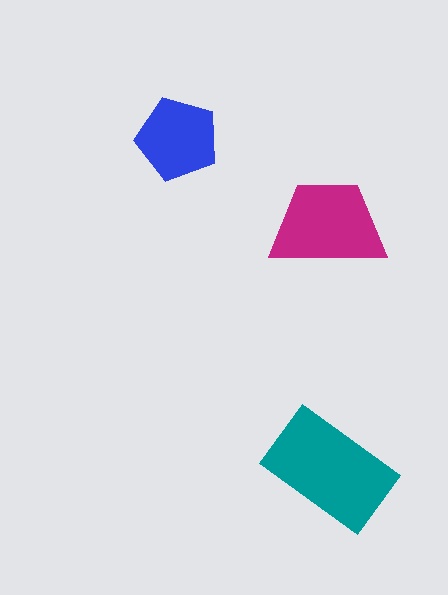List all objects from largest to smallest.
The teal rectangle, the magenta trapezoid, the blue pentagon.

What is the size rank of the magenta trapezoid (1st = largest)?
2nd.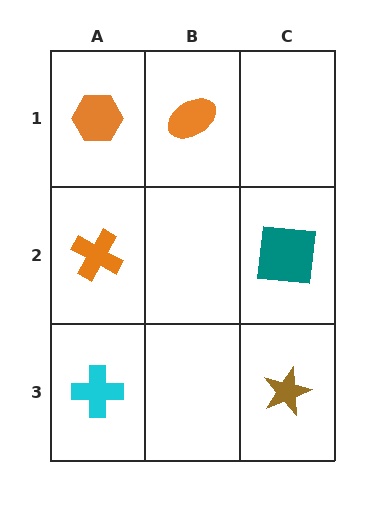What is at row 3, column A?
A cyan cross.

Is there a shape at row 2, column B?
No, that cell is empty.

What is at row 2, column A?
An orange cross.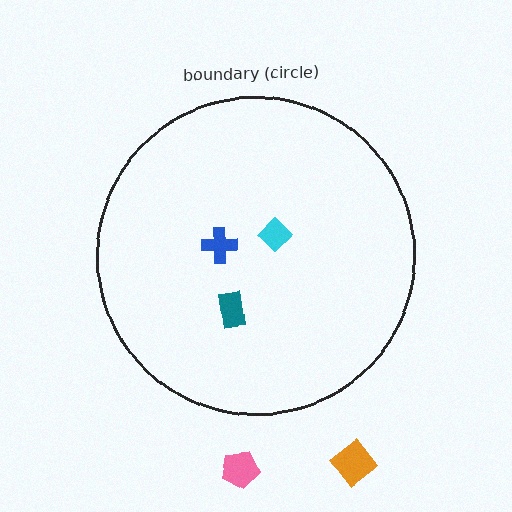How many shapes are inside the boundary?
3 inside, 2 outside.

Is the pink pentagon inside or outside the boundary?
Outside.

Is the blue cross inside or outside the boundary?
Inside.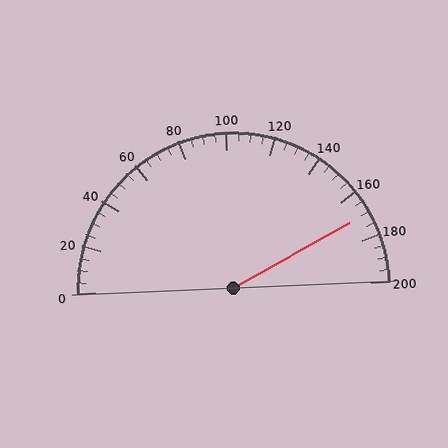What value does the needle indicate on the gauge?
The needle indicates approximately 170.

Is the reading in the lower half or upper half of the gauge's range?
The reading is in the upper half of the range (0 to 200).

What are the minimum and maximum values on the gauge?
The gauge ranges from 0 to 200.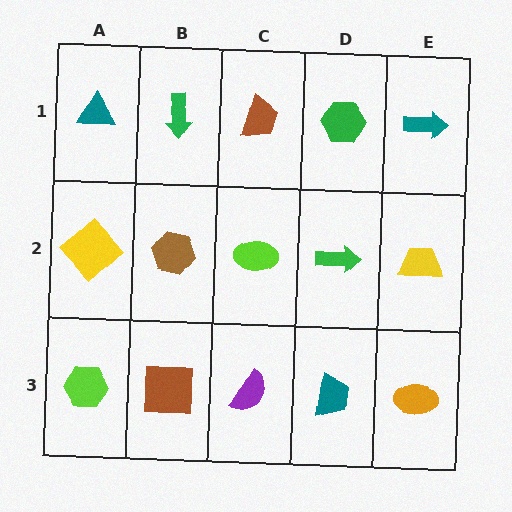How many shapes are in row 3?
5 shapes.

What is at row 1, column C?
A brown trapezoid.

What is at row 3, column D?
A teal trapezoid.